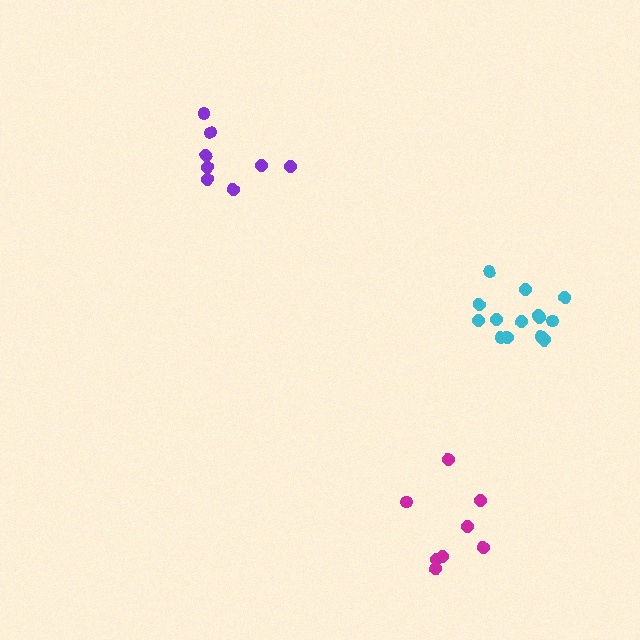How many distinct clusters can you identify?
There are 3 distinct clusters.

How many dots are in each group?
Group 1: 14 dots, Group 2: 8 dots, Group 3: 8 dots (30 total).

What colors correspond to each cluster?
The clusters are colored: cyan, magenta, purple.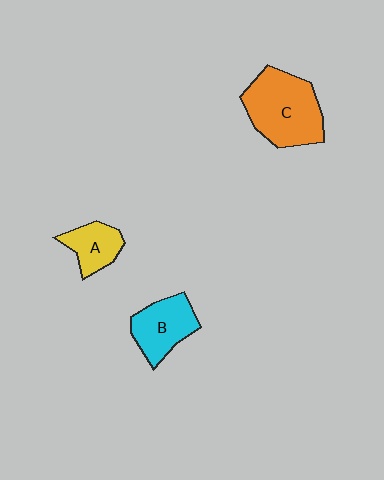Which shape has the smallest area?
Shape A (yellow).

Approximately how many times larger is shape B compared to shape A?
Approximately 1.4 times.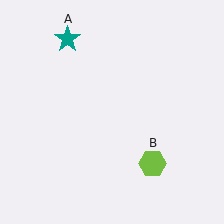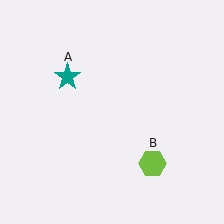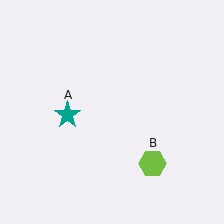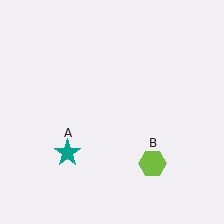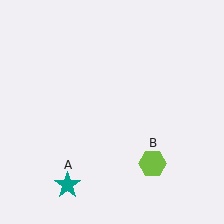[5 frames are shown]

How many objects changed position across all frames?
1 object changed position: teal star (object A).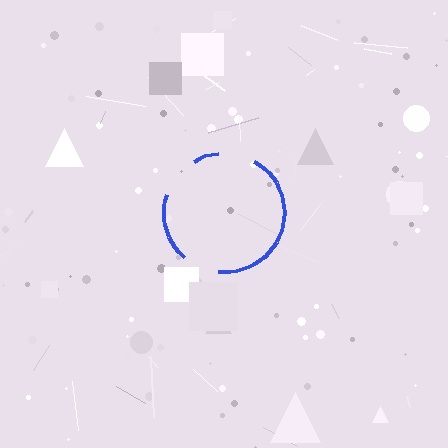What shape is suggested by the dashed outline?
The dashed outline suggests a circle.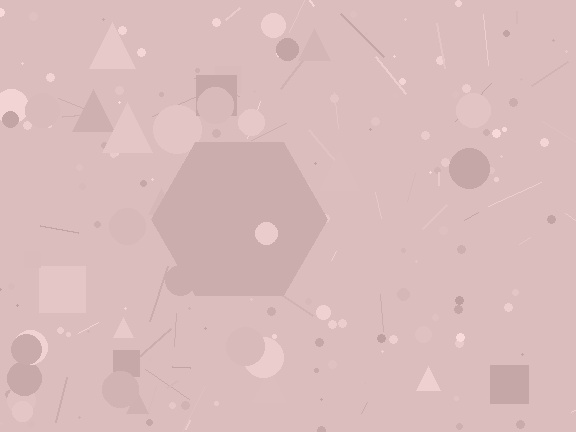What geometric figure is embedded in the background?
A hexagon is embedded in the background.